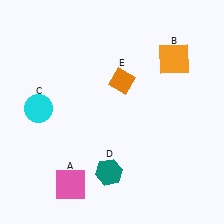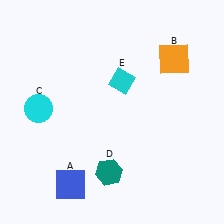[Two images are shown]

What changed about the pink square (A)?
In Image 1, A is pink. In Image 2, it changed to blue.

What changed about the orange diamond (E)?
In Image 1, E is orange. In Image 2, it changed to cyan.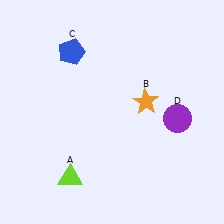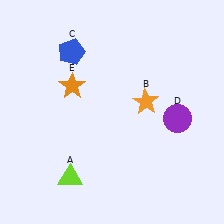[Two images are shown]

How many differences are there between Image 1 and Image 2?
There is 1 difference between the two images.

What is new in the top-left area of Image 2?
An orange star (E) was added in the top-left area of Image 2.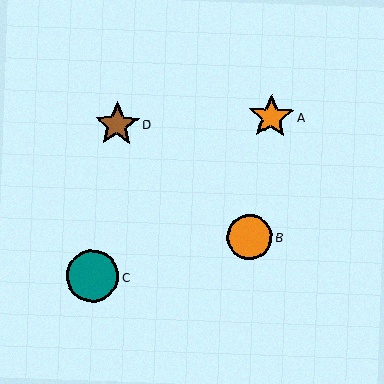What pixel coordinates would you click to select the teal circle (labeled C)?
Click at (93, 276) to select the teal circle C.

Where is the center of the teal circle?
The center of the teal circle is at (93, 276).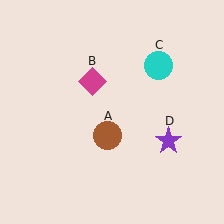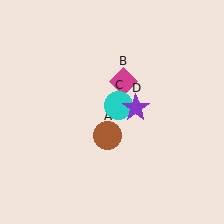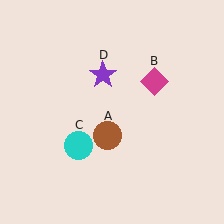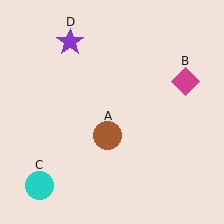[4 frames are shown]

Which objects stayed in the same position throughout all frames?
Brown circle (object A) remained stationary.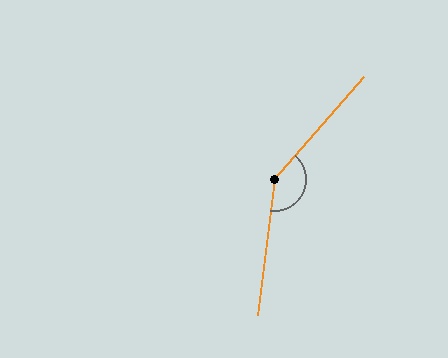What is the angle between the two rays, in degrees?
Approximately 146 degrees.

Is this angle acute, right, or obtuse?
It is obtuse.